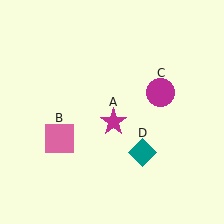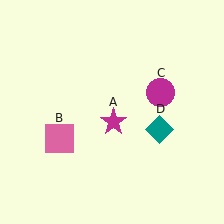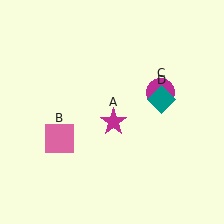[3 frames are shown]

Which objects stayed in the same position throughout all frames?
Magenta star (object A) and pink square (object B) and magenta circle (object C) remained stationary.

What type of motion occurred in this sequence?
The teal diamond (object D) rotated counterclockwise around the center of the scene.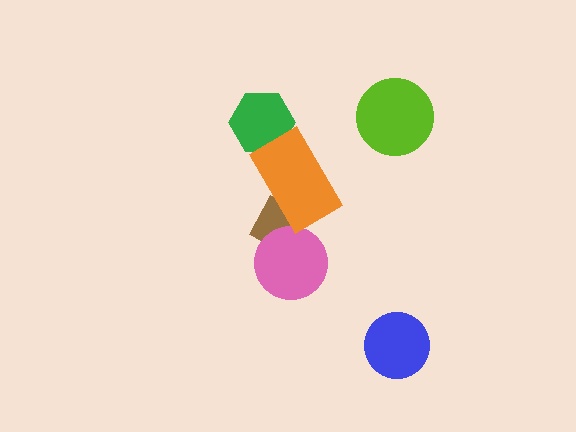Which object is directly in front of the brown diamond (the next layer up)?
The pink circle is directly in front of the brown diamond.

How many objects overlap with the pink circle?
1 object overlaps with the pink circle.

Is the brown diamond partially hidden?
Yes, it is partially covered by another shape.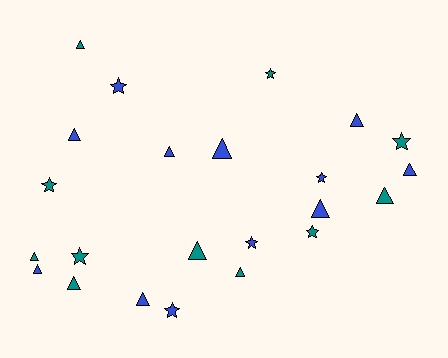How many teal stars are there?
There are 5 teal stars.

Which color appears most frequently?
Blue, with 12 objects.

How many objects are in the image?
There are 23 objects.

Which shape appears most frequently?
Triangle, with 14 objects.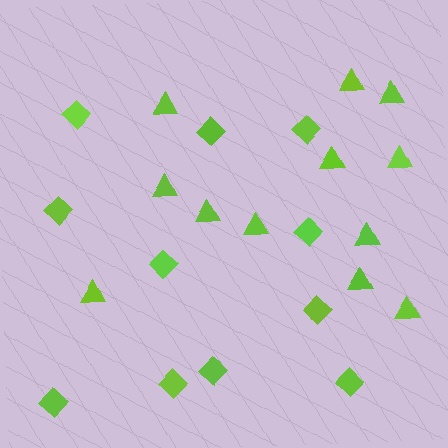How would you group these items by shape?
There are 2 groups: one group of diamonds (11) and one group of triangles (12).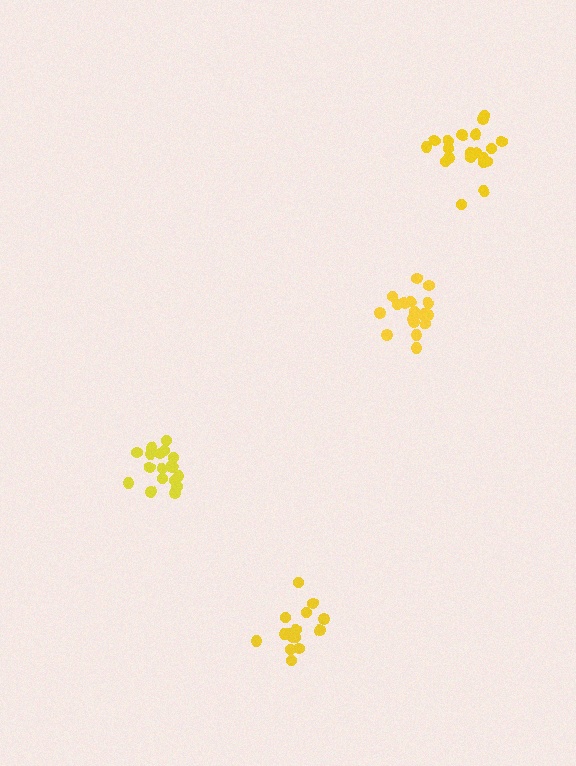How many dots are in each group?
Group 1: 17 dots, Group 2: 20 dots, Group 3: 15 dots, Group 4: 18 dots (70 total).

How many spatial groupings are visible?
There are 4 spatial groupings.